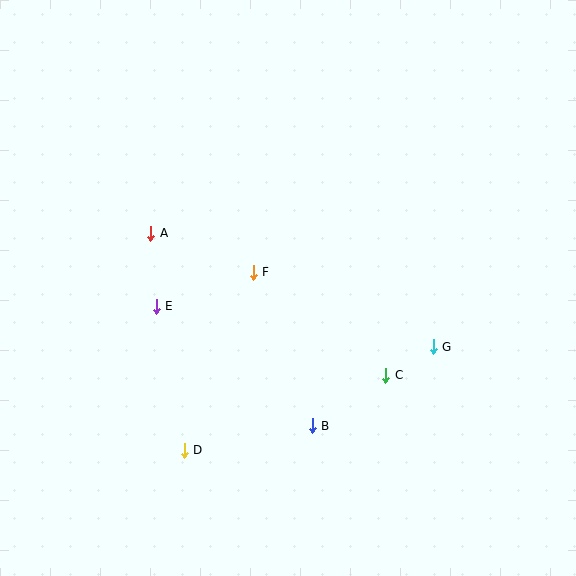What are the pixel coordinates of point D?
Point D is at (184, 450).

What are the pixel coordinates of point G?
Point G is at (433, 347).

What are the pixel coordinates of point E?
Point E is at (156, 306).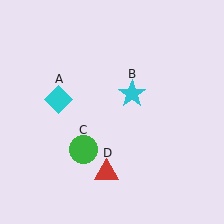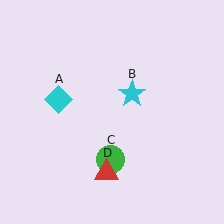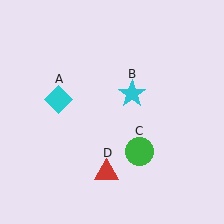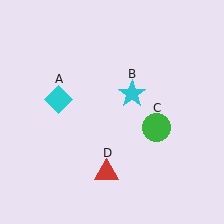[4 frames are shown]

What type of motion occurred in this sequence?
The green circle (object C) rotated counterclockwise around the center of the scene.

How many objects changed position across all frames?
1 object changed position: green circle (object C).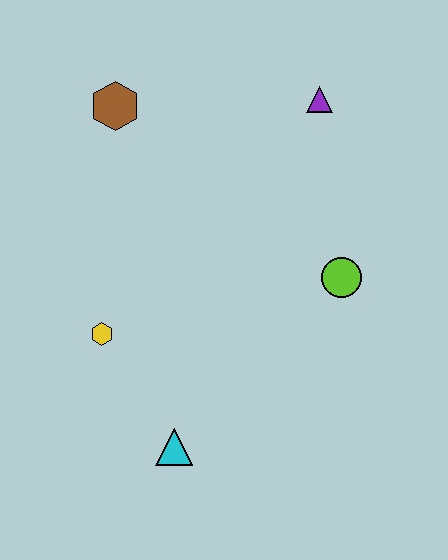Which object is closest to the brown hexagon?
The purple triangle is closest to the brown hexagon.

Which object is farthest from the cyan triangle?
The purple triangle is farthest from the cyan triangle.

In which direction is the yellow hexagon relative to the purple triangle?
The yellow hexagon is below the purple triangle.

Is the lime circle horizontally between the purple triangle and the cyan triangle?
No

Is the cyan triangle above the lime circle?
No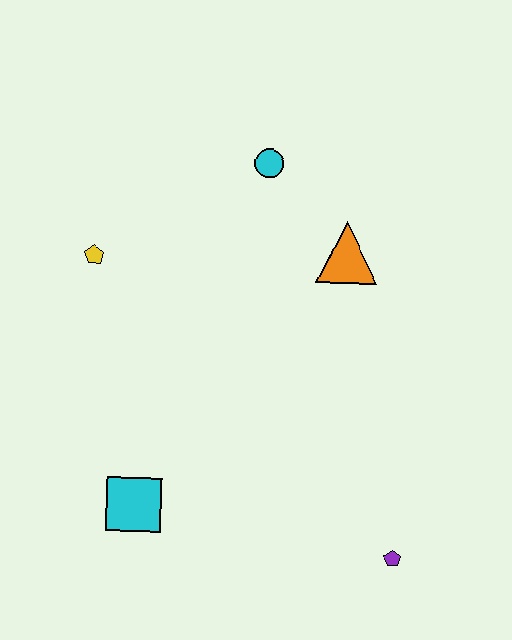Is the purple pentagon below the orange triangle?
Yes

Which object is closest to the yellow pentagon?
The cyan circle is closest to the yellow pentagon.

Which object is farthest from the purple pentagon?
The yellow pentagon is farthest from the purple pentagon.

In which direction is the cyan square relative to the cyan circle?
The cyan square is below the cyan circle.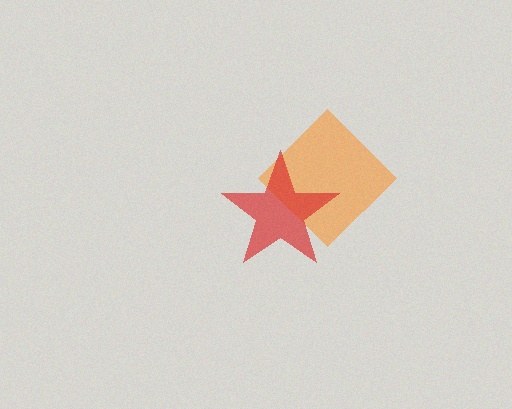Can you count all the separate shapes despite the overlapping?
Yes, there are 2 separate shapes.